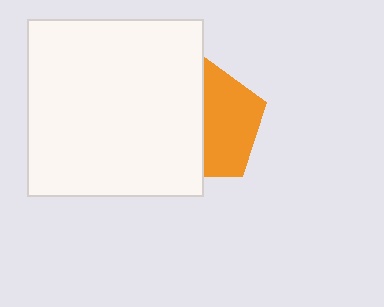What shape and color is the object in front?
The object in front is a white square.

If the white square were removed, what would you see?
You would see the complete orange pentagon.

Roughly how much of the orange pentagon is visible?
About half of it is visible (roughly 50%).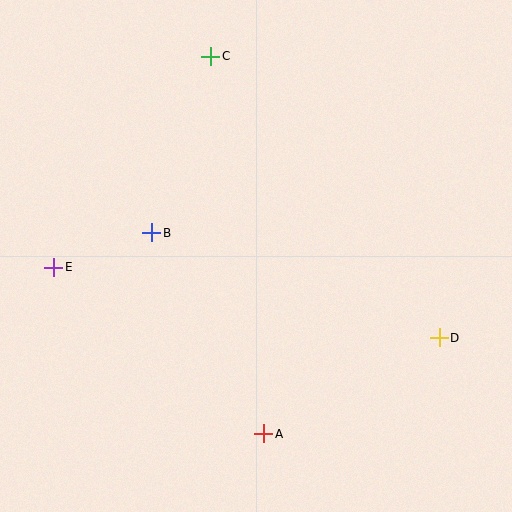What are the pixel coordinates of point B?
Point B is at (151, 233).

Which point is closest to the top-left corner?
Point C is closest to the top-left corner.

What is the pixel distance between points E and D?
The distance between E and D is 392 pixels.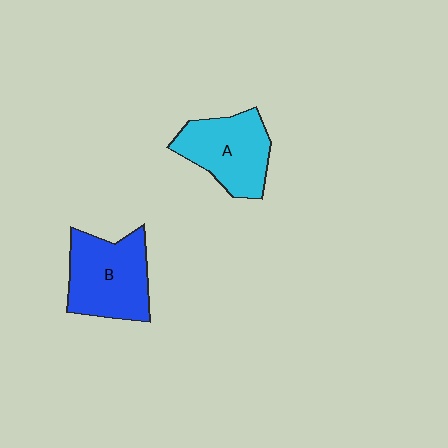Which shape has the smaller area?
Shape A (cyan).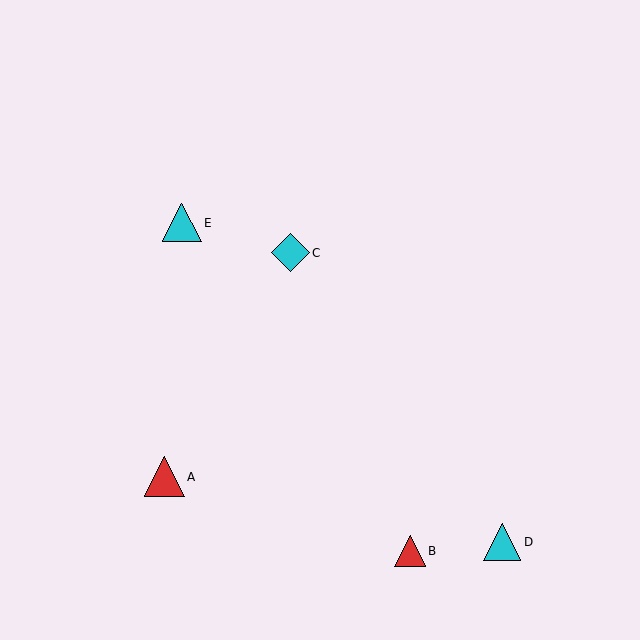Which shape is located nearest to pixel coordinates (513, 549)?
The cyan triangle (labeled D) at (502, 542) is nearest to that location.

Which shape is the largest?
The red triangle (labeled A) is the largest.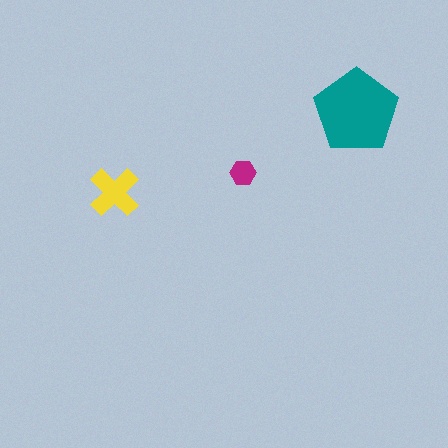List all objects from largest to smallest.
The teal pentagon, the yellow cross, the magenta hexagon.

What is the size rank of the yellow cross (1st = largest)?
2nd.